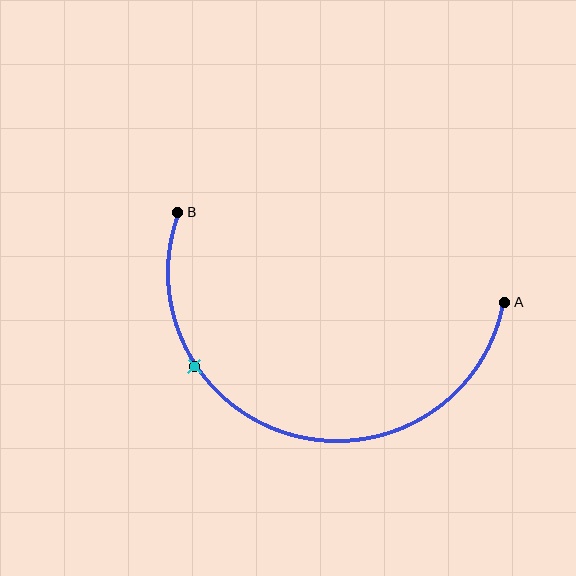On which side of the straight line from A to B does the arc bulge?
The arc bulges below the straight line connecting A and B.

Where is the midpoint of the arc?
The arc midpoint is the point on the curve farthest from the straight line joining A and B. It sits below that line.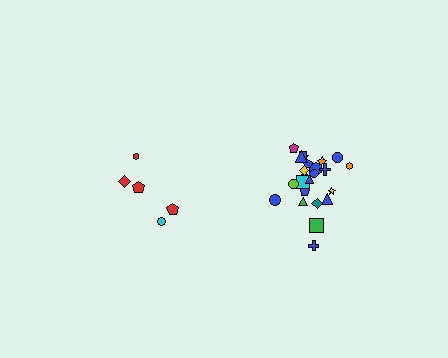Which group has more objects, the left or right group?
The right group.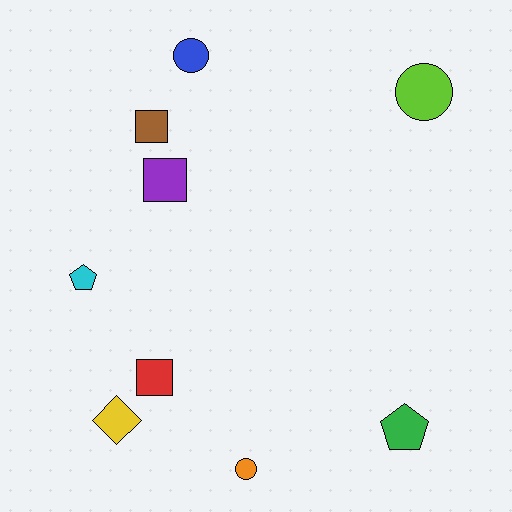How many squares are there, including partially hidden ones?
There are 3 squares.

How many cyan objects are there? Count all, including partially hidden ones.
There is 1 cyan object.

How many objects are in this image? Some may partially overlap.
There are 9 objects.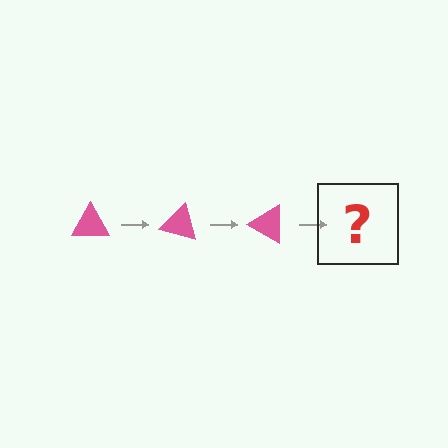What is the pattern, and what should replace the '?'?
The pattern is that the triangle rotates 15 degrees each step. The '?' should be a pink triangle rotated 45 degrees.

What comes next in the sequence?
The next element should be a pink triangle rotated 45 degrees.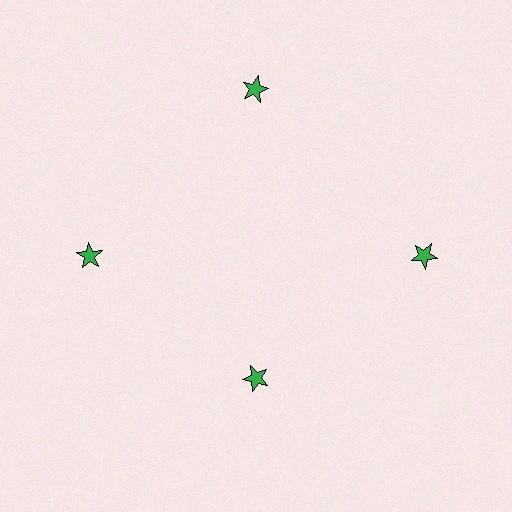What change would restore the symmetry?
The symmetry would be restored by moving it outward, back onto the ring so that all 4 stars sit at equal angles and equal distance from the center.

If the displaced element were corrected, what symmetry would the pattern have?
It would have 4-fold rotational symmetry — the pattern would map onto itself every 90 degrees.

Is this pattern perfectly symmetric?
No. The 4 green stars are arranged in a ring, but one element near the 6 o'clock position is pulled inward toward the center, breaking the 4-fold rotational symmetry.